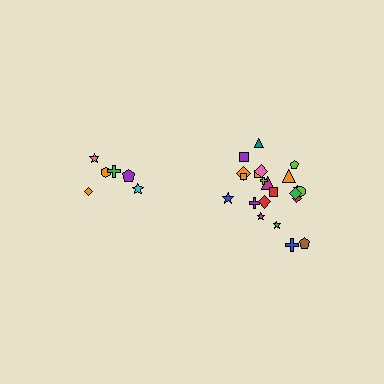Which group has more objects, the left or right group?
The right group.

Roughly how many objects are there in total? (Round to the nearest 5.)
Roughly 30 objects in total.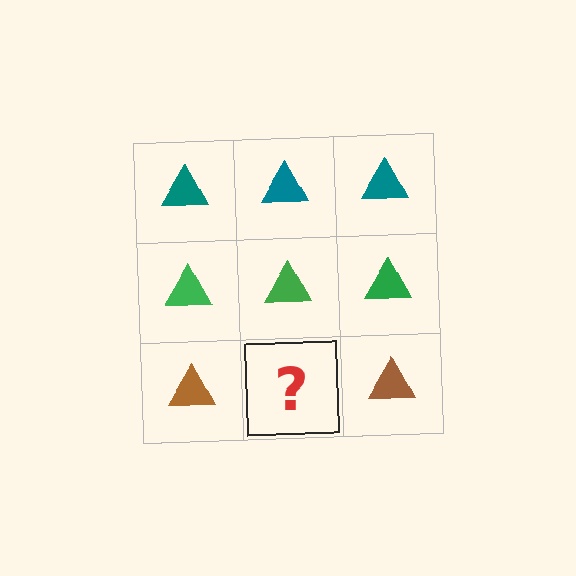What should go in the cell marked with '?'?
The missing cell should contain a brown triangle.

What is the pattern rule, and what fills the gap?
The rule is that each row has a consistent color. The gap should be filled with a brown triangle.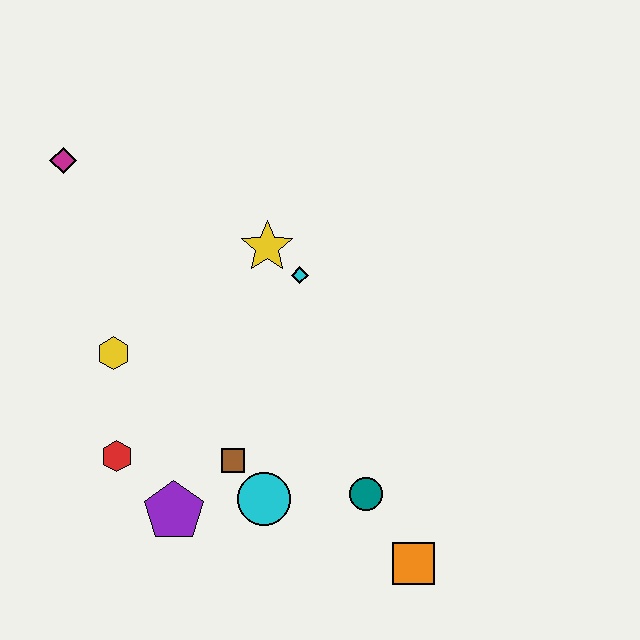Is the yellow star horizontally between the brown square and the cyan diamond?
Yes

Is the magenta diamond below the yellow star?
No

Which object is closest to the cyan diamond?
The yellow star is closest to the cyan diamond.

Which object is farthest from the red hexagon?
The orange square is farthest from the red hexagon.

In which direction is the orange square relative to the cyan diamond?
The orange square is below the cyan diamond.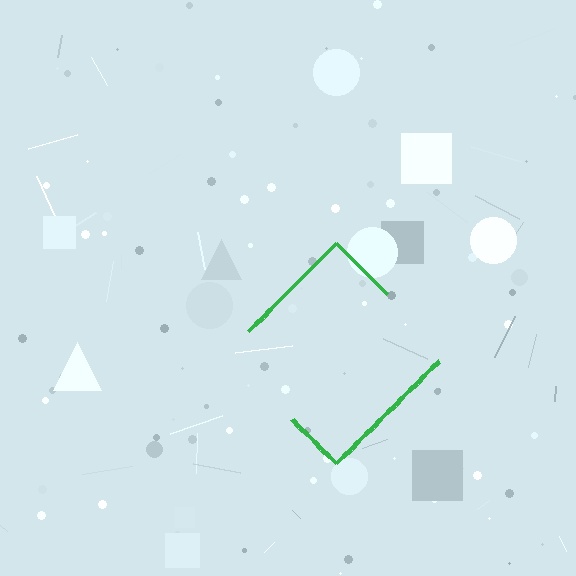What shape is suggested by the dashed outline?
The dashed outline suggests a diamond.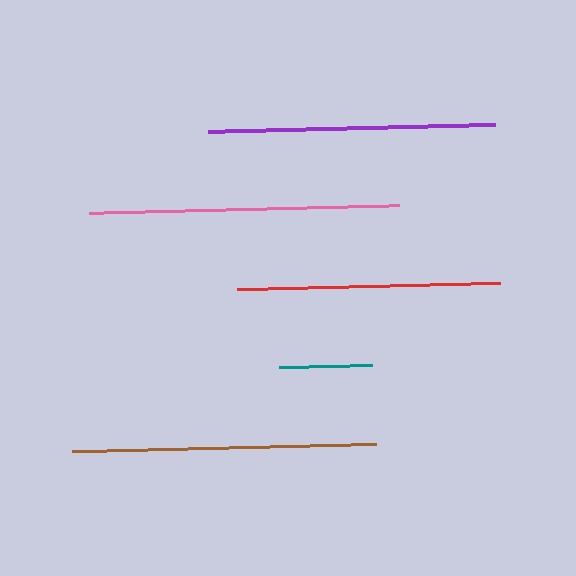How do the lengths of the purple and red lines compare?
The purple and red lines are approximately the same length.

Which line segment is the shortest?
The teal line is the shortest at approximately 92 pixels.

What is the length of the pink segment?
The pink segment is approximately 310 pixels long.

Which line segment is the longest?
The pink line is the longest at approximately 310 pixels.